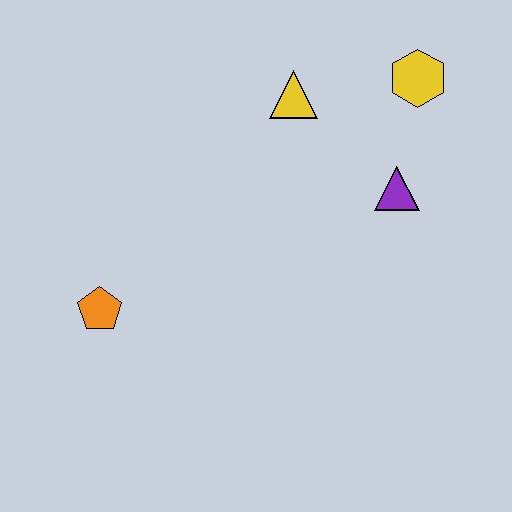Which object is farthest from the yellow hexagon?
The orange pentagon is farthest from the yellow hexagon.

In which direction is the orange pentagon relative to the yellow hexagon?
The orange pentagon is to the left of the yellow hexagon.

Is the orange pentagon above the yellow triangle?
No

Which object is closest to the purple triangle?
The yellow hexagon is closest to the purple triangle.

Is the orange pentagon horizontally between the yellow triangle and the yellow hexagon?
No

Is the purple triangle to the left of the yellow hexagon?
Yes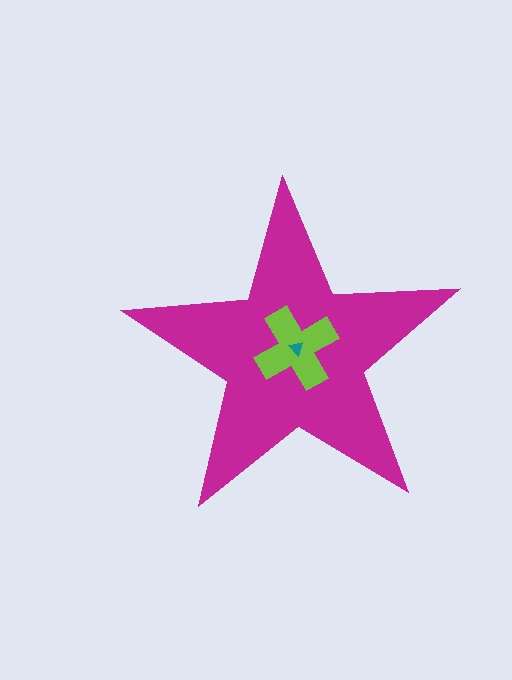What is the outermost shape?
The magenta star.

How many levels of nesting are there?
3.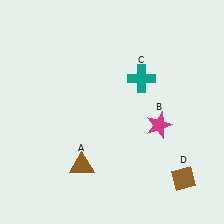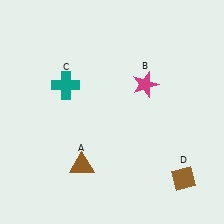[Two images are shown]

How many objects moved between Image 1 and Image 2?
2 objects moved between the two images.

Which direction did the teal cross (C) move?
The teal cross (C) moved left.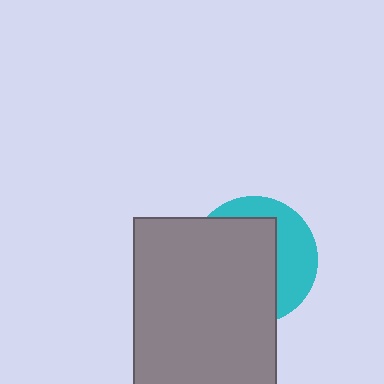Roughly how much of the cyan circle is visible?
A small part of it is visible (roughly 36%).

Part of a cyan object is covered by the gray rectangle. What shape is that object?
It is a circle.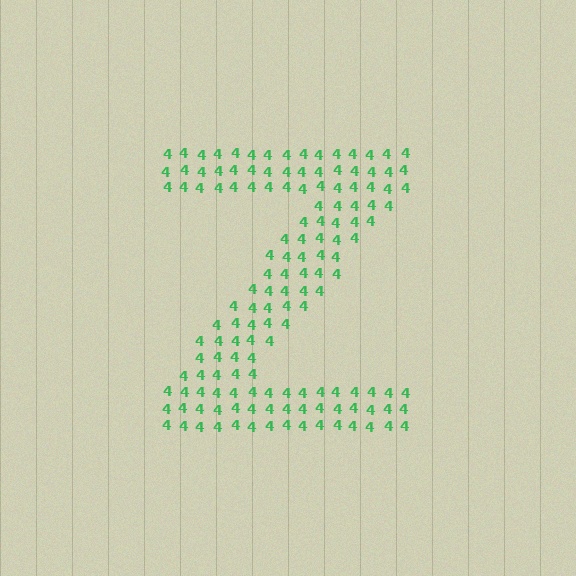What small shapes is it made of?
It is made of small digit 4's.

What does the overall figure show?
The overall figure shows the letter Z.